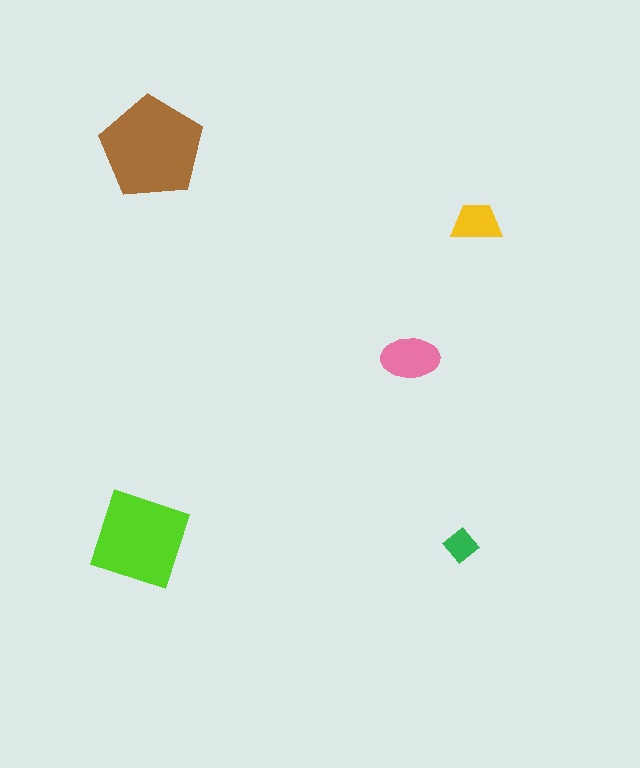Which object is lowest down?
The green diamond is bottommost.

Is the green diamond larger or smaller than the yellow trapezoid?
Smaller.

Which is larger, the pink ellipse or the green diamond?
The pink ellipse.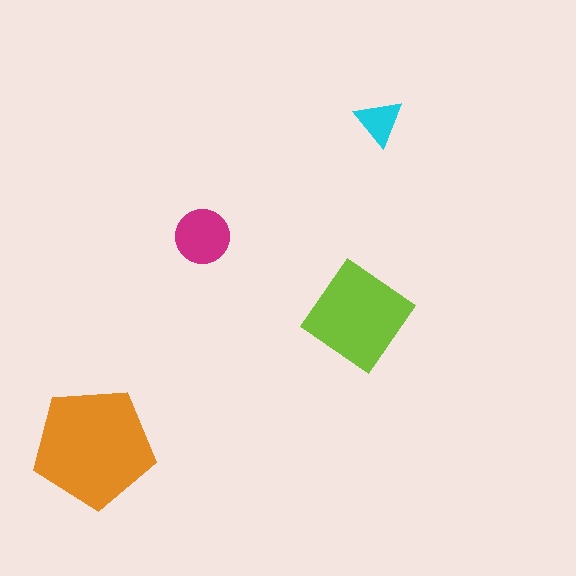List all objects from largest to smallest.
The orange pentagon, the lime diamond, the magenta circle, the cyan triangle.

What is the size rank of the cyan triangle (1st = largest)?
4th.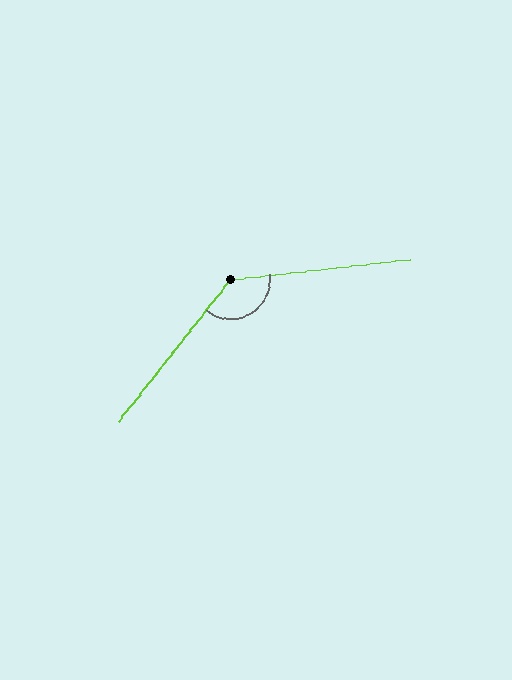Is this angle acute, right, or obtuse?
It is obtuse.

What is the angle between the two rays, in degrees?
Approximately 135 degrees.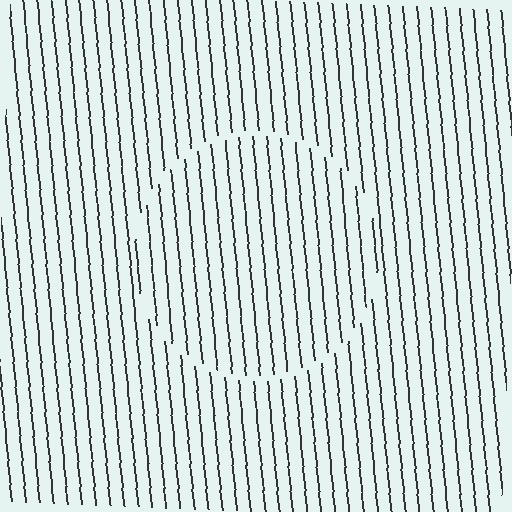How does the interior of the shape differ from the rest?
The interior of the shape contains the same grating, shifted by half a period — the contour is defined by the phase discontinuity where line-ends from the inner and outer gratings abut.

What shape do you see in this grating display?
An illusory circle. The interior of the shape contains the same grating, shifted by half a period — the contour is defined by the phase discontinuity where line-ends from the inner and outer gratings abut.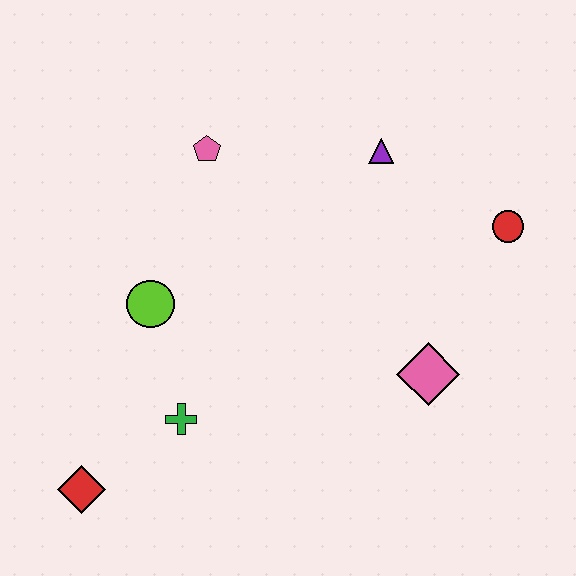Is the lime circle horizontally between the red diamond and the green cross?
Yes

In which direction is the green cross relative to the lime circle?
The green cross is below the lime circle.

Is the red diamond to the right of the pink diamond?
No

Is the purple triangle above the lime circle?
Yes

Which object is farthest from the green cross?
The red circle is farthest from the green cross.